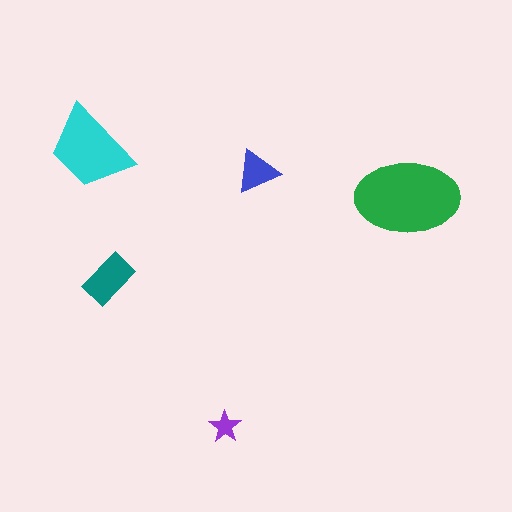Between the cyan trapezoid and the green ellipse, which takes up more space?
The green ellipse.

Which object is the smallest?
The purple star.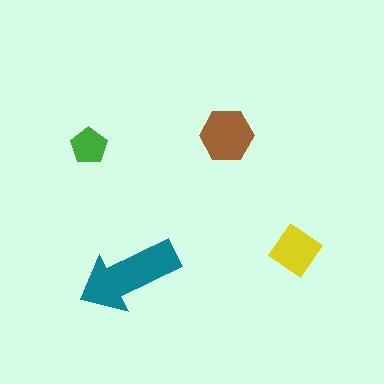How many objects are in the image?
There are 4 objects in the image.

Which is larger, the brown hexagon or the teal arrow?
The teal arrow.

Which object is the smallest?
The green pentagon.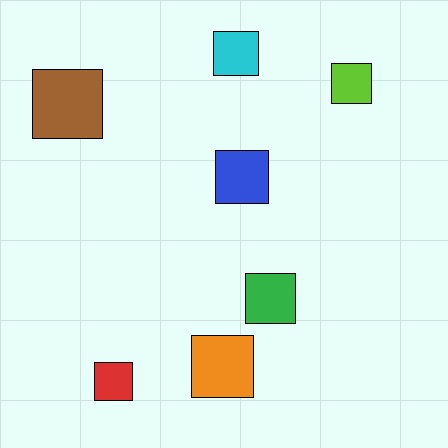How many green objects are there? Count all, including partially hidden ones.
There is 1 green object.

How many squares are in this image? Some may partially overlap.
There are 7 squares.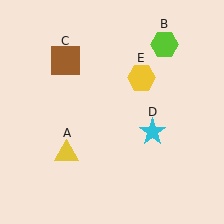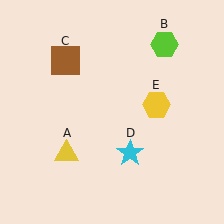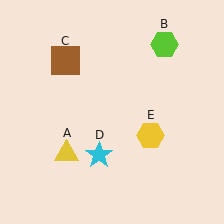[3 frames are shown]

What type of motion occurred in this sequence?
The cyan star (object D), yellow hexagon (object E) rotated clockwise around the center of the scene.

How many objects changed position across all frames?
2 objects changed position: cyan star (object D), yellow hexagon (object E).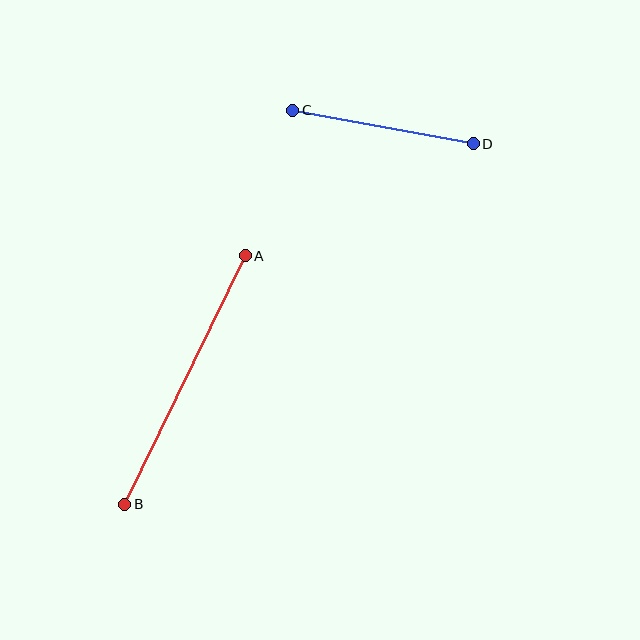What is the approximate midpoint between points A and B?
The midpoint is at approximately (185, 380) pixels.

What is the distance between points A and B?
The distance is approximately 276 pixels.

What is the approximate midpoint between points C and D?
The midpoint is at approximately (383, 127) pixels.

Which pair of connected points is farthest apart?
Points A and B are farthest apart.